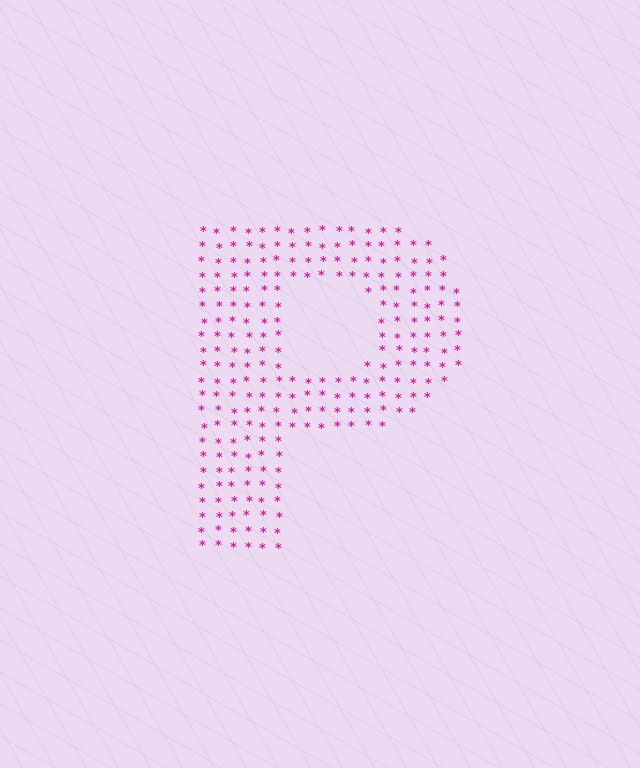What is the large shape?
The large shape is the letter P.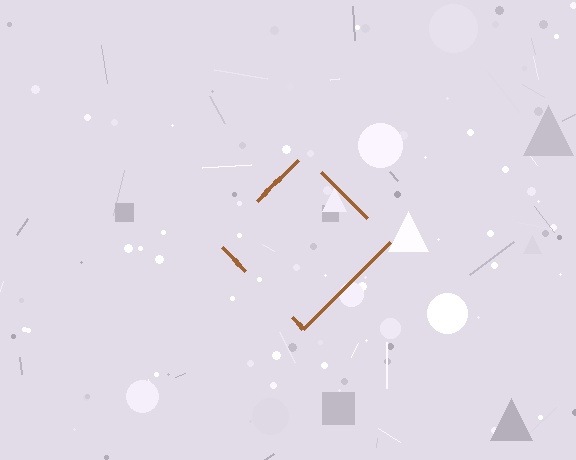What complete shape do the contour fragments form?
The contour fragments form a diamond.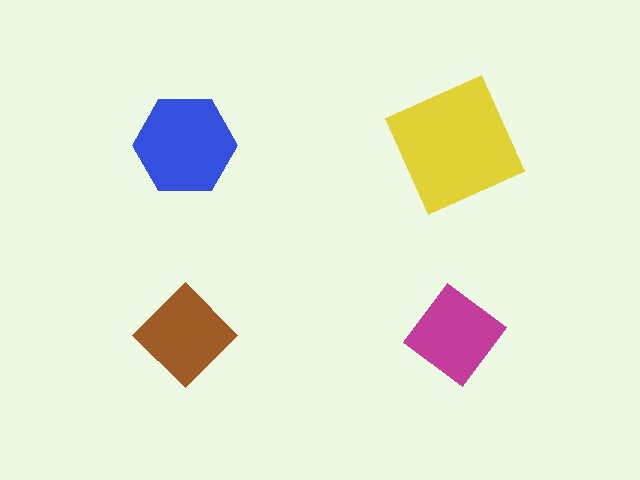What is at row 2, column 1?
A brown diamond.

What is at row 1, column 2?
A yellow square.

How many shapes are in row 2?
2 shapes.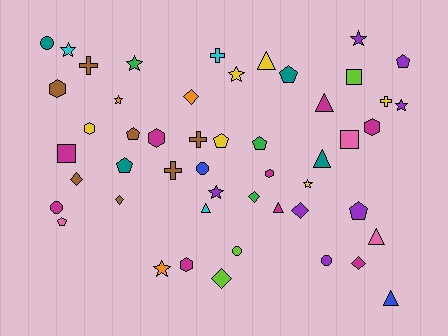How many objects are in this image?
There are 50 objects.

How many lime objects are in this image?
There are 3 lime objects.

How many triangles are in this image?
There are 7 triangles.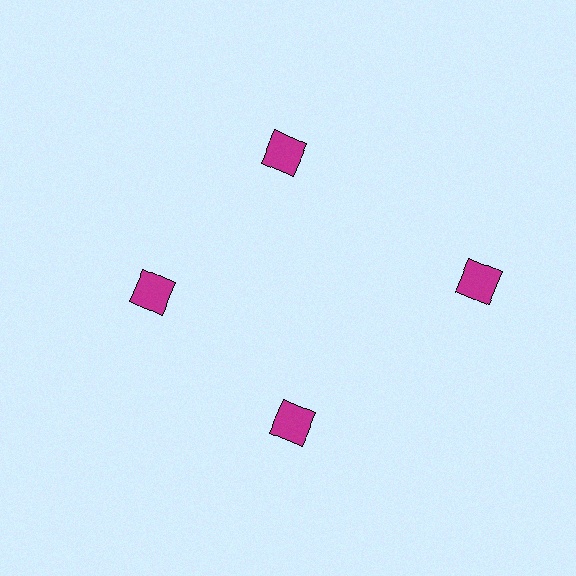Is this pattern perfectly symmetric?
No. The 4 magenta squares are arranged in a ring, but one element near the 3 o'clock position is pushed outward from the center, breaking the 4-fold rotational symmetry.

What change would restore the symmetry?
The symmetry would be restored by moving it inward, back onto the ring so that all 4 squares sit at equal angles and equal distance from the center.